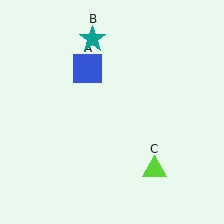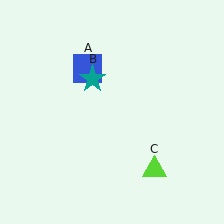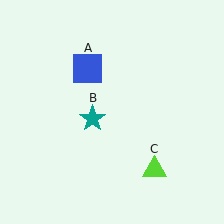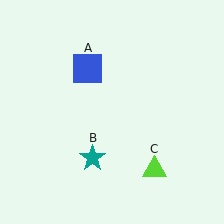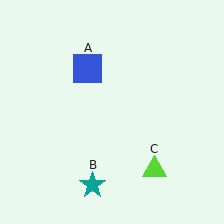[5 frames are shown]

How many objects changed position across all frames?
1 object changed position: teal star (object B).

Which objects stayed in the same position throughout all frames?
Blue square (object A) and lime triangle (object C) remained stationary.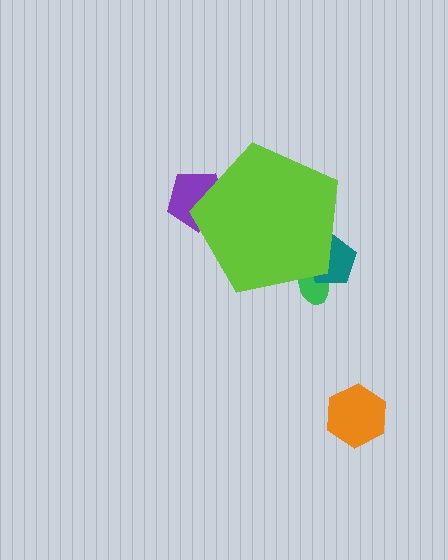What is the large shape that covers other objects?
A lime pentagon.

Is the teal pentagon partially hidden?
Yes, the teal pentagon is partially hidden behind the lime pentagon.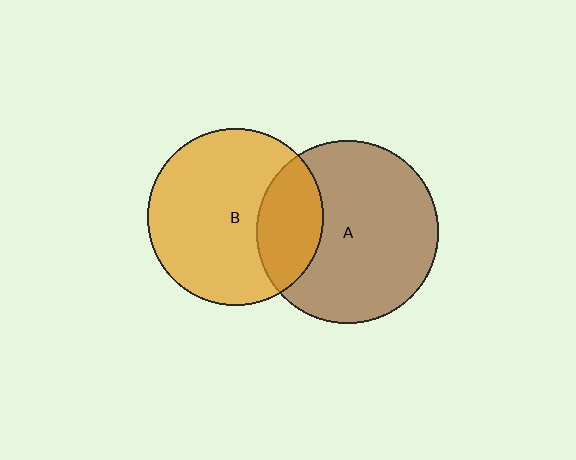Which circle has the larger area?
Circle A (brown).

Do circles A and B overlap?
Yes.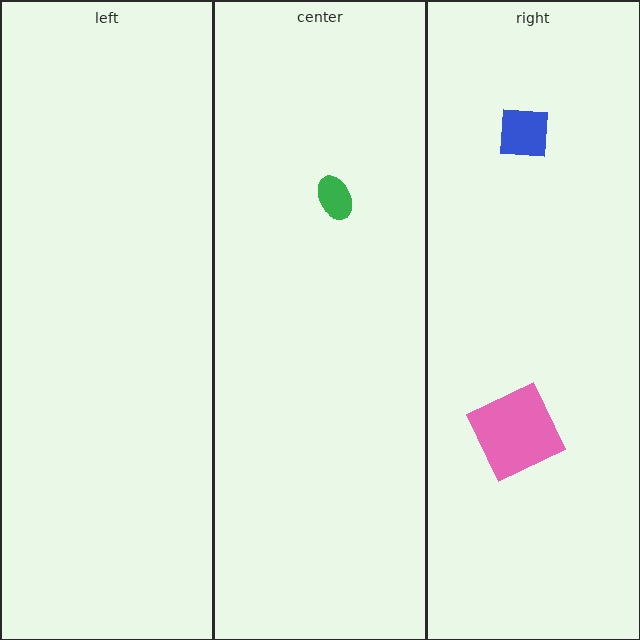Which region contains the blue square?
The right region.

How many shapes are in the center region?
1.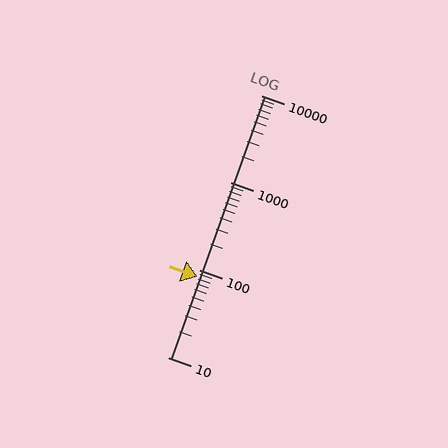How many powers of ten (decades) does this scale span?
The scale spans 3 decades, from 10 to 10000.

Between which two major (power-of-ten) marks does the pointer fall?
The pointer is between 10 and 100.